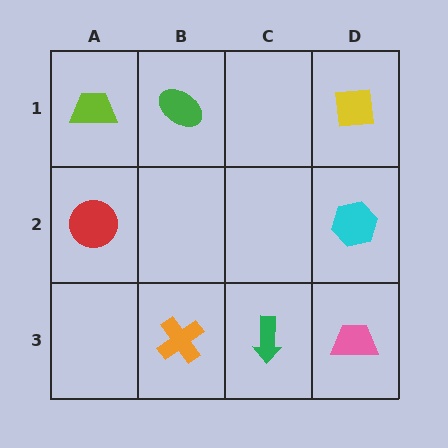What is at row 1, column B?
A green ellipse.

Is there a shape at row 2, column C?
No, that cell is empty.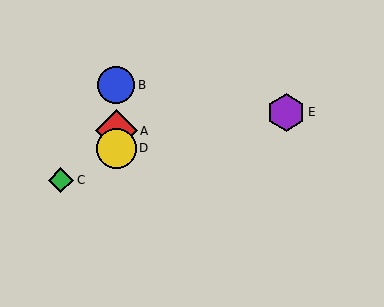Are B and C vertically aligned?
No, B is at x≈116 and C is at x≈61.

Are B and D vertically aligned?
Yes, both are at x≈116.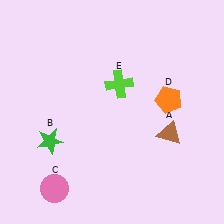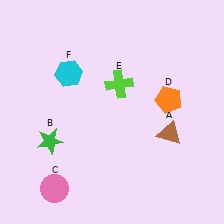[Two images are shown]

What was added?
A cyan hexagon (F) was added in Image 2.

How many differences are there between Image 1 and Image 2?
There is 1 difference between the two images.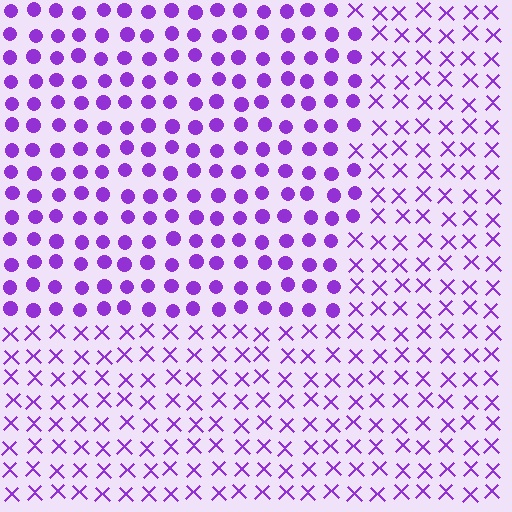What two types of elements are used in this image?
The image uses circles inside the rectangle region and X marks outside it.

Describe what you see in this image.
The image is filled with small purple elements arranged in a uniform grid. A rectangle-shaped region contains circles, while the surrounding area contains X marks. The boundary is defined purely by the change in element shape.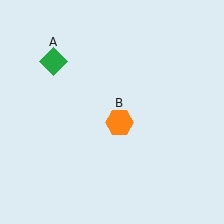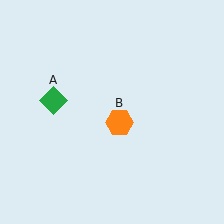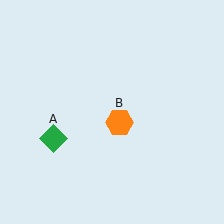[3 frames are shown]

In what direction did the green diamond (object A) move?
The green diamond (object A) moved down.